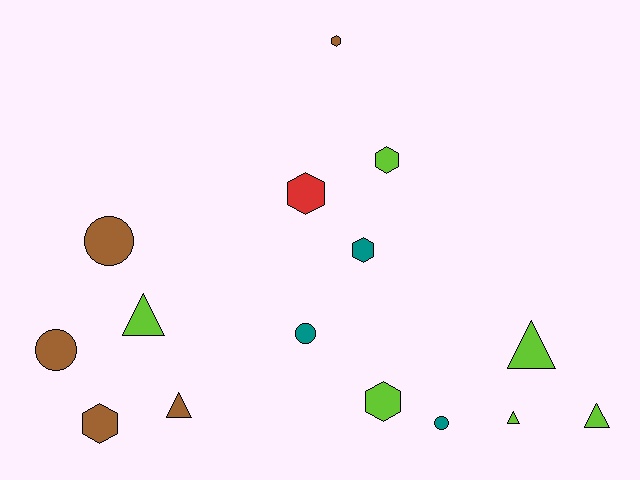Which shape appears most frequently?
Hexagon, with 6 objects.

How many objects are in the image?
There are 15 objects.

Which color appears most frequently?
Lime, with 6 objects.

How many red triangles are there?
There are no red triangles.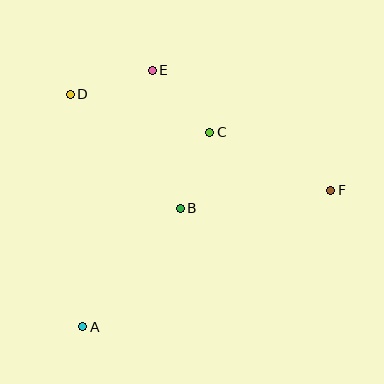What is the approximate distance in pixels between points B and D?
The distance between B and D is approximately 158 pixels.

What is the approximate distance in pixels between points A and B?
The distance between A and B is approximately 153 pixels.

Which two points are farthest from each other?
Points A and F are farthest from each other.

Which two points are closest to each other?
Points B and C are closest to each other.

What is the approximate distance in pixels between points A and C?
The distance between A and C is approximately 232 pixels.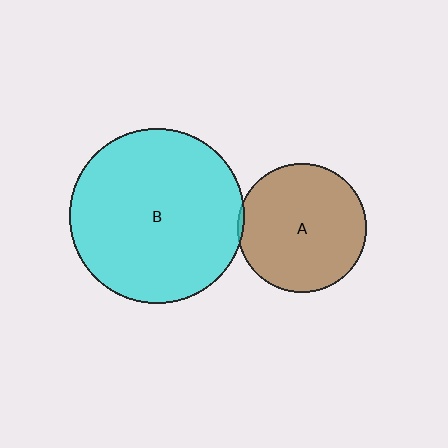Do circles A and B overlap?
Yes.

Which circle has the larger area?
Circle B (cyan).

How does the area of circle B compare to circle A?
Approximately 1.8 times.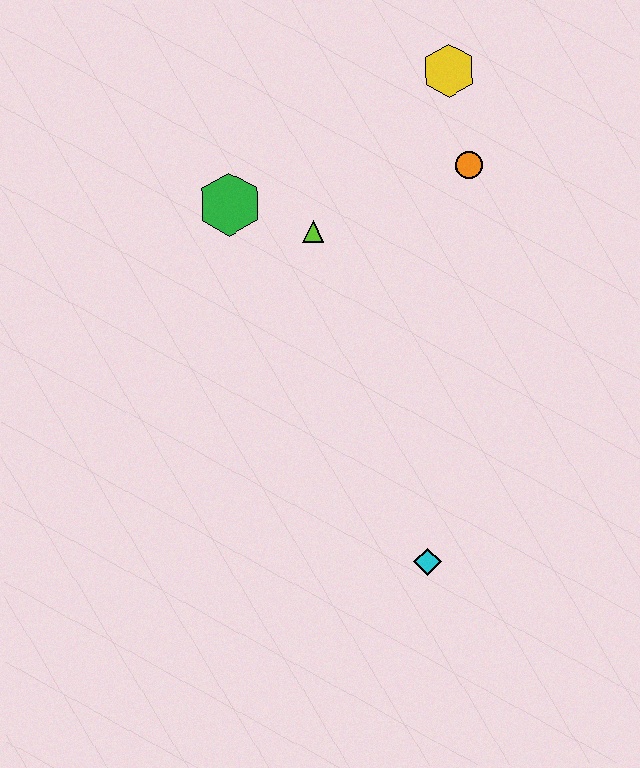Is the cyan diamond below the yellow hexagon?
Yes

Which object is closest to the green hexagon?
The lime triangle is closest to the green hexagon.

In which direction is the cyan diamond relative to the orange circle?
The cyan diamond is below the orange circle.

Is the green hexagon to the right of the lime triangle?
No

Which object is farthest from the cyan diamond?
The yellow hexagon is farthest from the cyan diamond.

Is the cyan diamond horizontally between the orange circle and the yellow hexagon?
No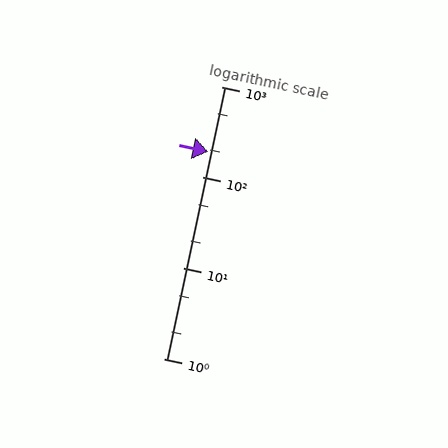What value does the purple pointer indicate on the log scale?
The pointer indicates approximately 190.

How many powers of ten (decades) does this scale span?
The scale spans 3 decades, from 1 to 1000.